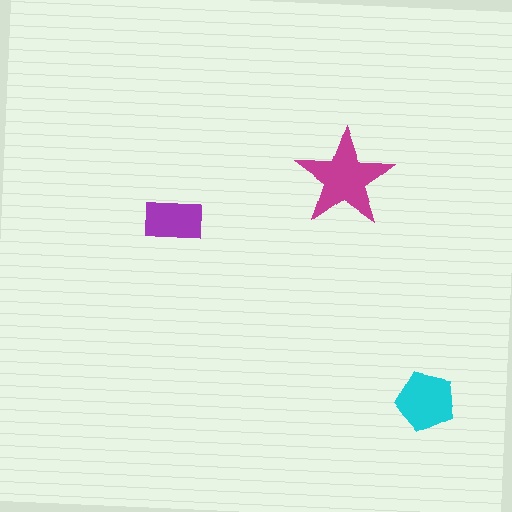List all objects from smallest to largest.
The purple rectangle, the cyan pentagon, the magenta star.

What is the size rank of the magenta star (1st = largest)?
1st.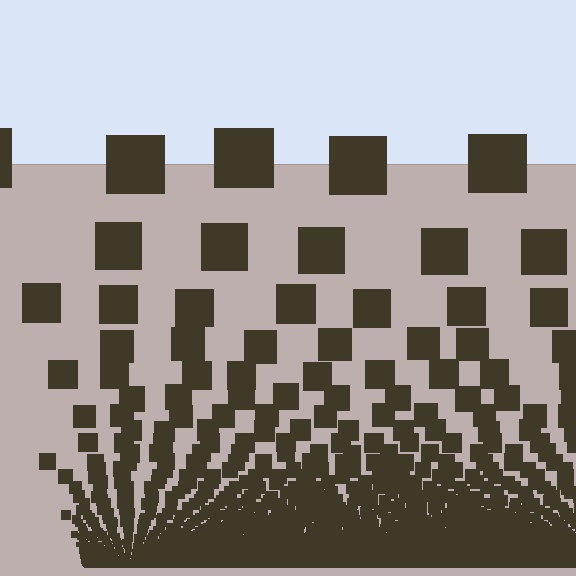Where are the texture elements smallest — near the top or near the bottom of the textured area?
Near the bottom.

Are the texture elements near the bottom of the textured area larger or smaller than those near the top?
Smaller. The gradient is inverted — elements near the bottom are smaller and denser.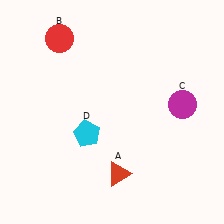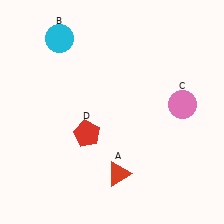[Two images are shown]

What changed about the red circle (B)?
In Image 1, B is red. In Image 2, it changed to cyan.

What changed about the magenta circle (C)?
In Image 1, C is magenta. In Image 2, it changed to pink.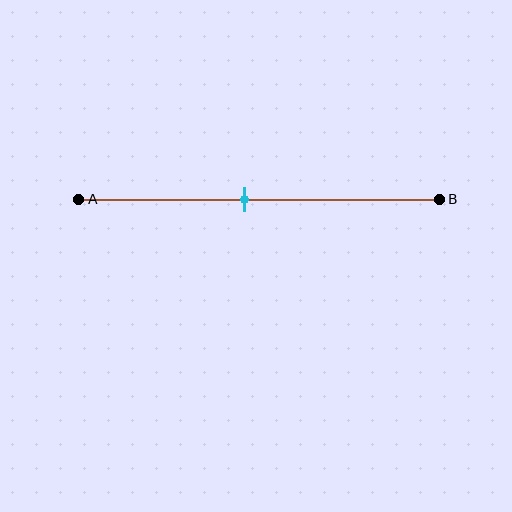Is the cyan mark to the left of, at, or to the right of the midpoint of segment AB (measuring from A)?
The cyan mark is to the left of the midpoint of segment AB.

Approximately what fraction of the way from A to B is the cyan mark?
The cyan mark is approximately 45% of the way from A to B.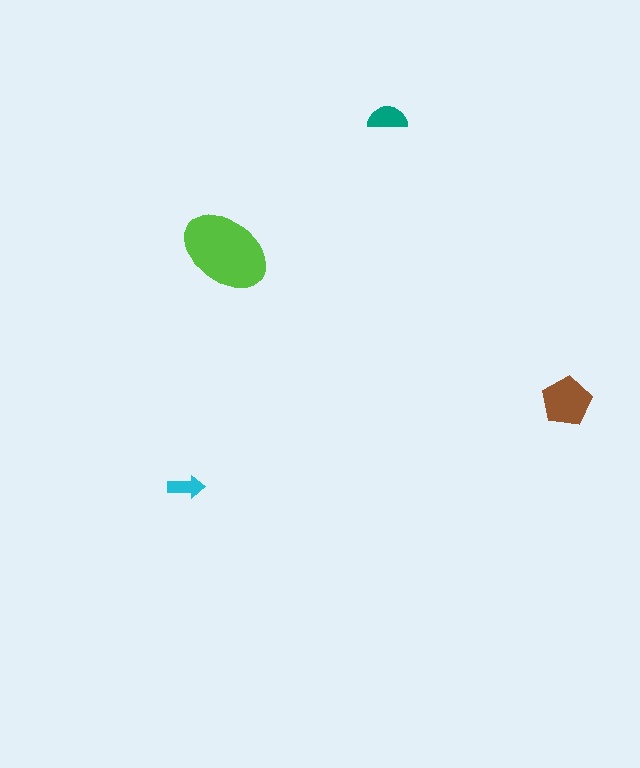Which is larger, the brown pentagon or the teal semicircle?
The brown pentagon.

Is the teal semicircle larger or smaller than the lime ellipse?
Smaller.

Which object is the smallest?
The cyan arrow.